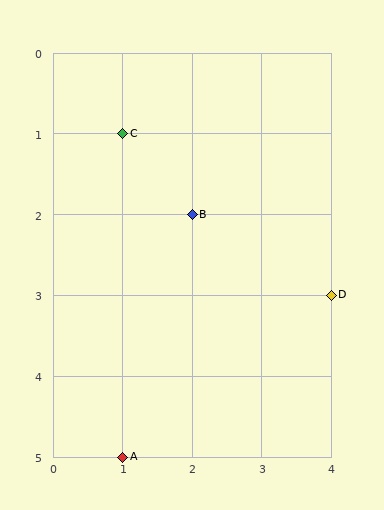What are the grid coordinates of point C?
Point C is at grid coordinates (1, 1).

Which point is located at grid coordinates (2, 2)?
Point B is at (2, 2).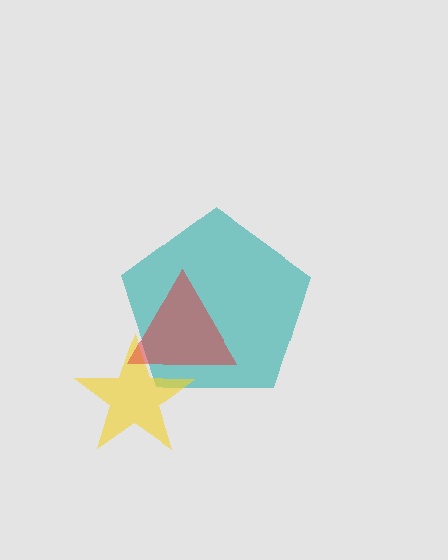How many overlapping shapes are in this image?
There are 3 overlapping shapes in the image.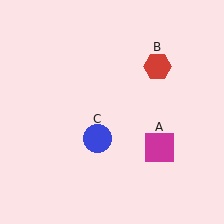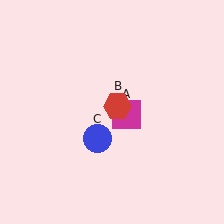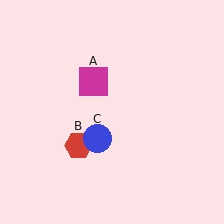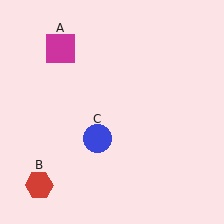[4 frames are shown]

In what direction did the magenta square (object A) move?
The magenta square (object A) moved up and to the left.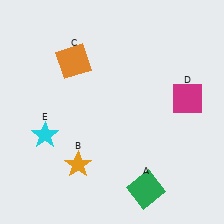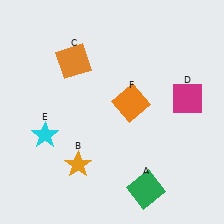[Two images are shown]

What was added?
An orange square (F) was added in Image 2.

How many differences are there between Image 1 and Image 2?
There is 1 difference between the two images.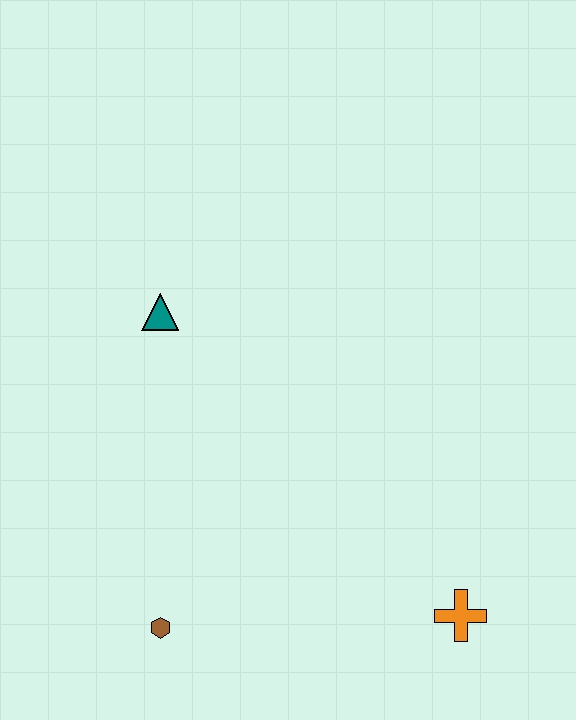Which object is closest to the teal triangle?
The brown hexagon is closest to the teal triangle.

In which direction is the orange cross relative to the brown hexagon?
The orange cross is to the right of the brown hexagon.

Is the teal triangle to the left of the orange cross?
Yes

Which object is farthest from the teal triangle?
The orange cross is farthest from the teal triangle.